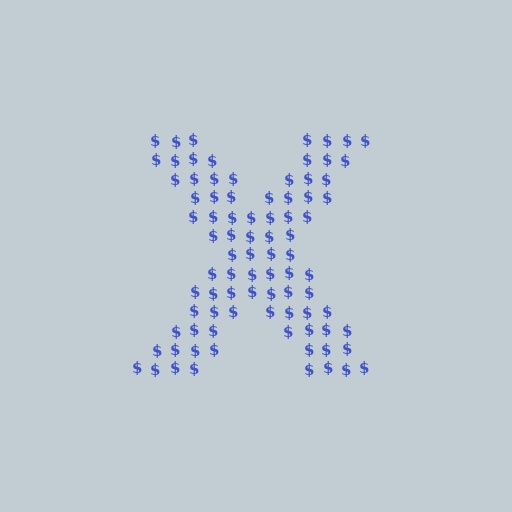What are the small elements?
The small elements are dollar signs.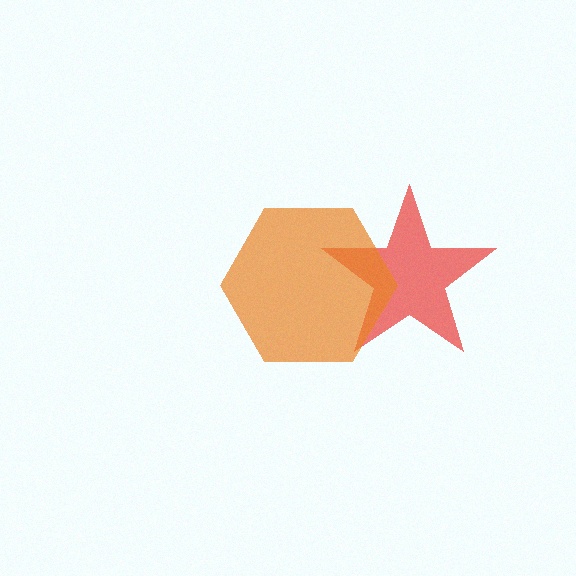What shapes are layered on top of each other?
The layered shapes are: a red star, an orange hexagon.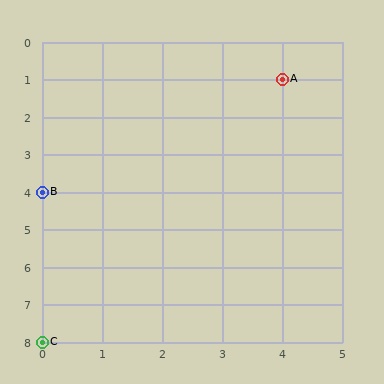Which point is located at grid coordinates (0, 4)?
Point B is at (0, 4).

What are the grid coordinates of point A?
Point A is at grid coordinates (4, 1).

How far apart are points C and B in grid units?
Points C and B are 4 rows apart.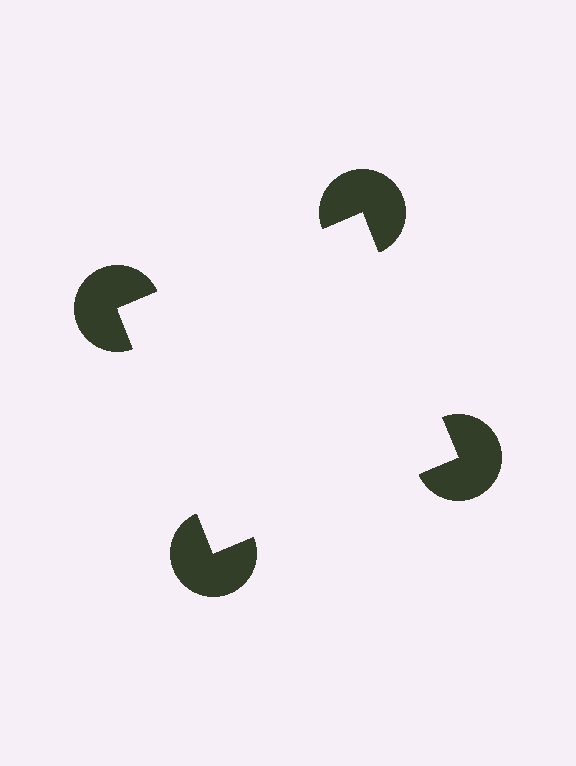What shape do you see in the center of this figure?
An illusory square — its edges are inferred from the aligned wedge cuts in the pac-man discs, not physically drawn.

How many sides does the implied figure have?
4 sides.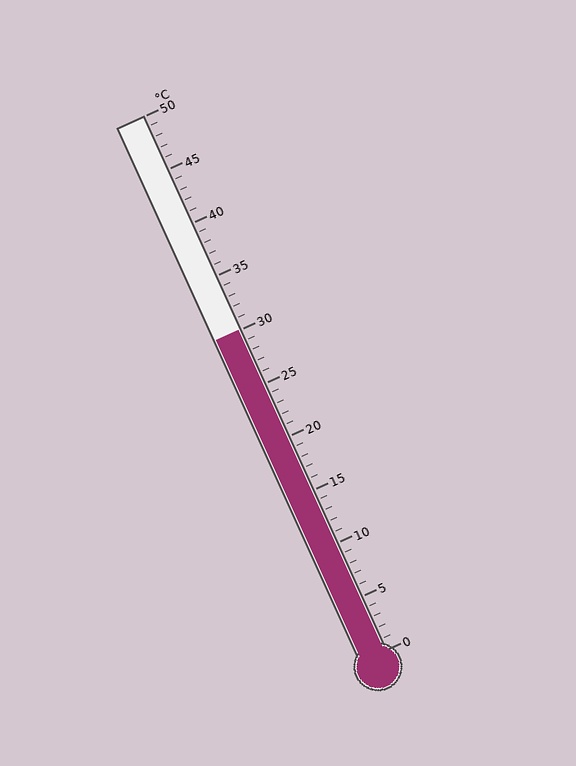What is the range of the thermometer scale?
The thermometer scale ranges from 0°C to 50°C.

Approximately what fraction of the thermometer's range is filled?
The thermometer is filled to approximately 60% of its range.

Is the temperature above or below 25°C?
The temperature is above 25°C.